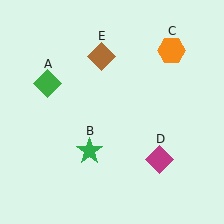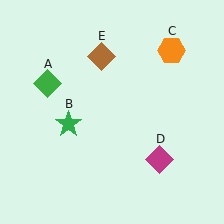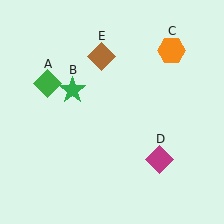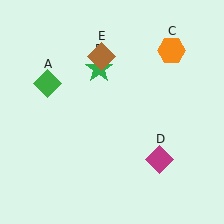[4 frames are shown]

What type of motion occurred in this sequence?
The green star (object B) rotated clockwise around the center of the scene.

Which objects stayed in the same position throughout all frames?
Green diamond (object A) and orange hexagon (object C) and magenta diamond (object D) and brown diamond (object E) remained stationary.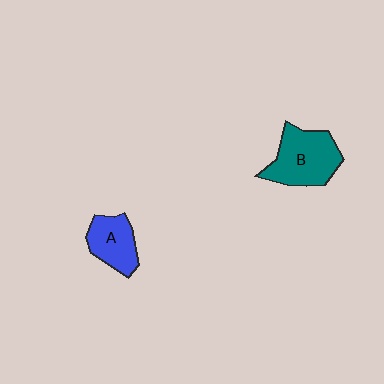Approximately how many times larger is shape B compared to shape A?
Approximately 1.5 times.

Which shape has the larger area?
Shape B (teal).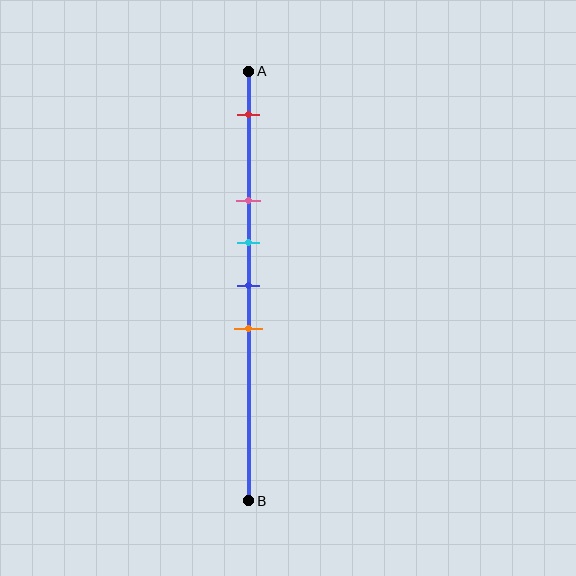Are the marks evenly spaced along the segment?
No, the marks are not evenly spaced.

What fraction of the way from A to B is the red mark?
The red mark is approximately 10% (0.1) of the way from A to B.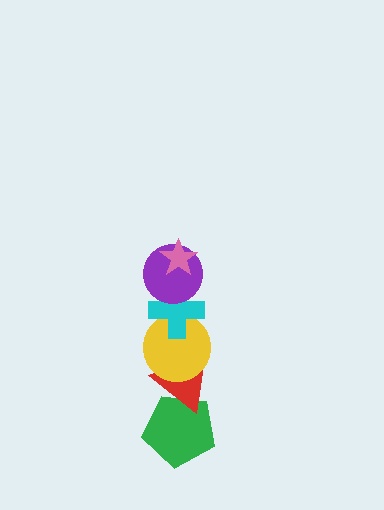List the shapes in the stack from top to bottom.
From top to bottom: the pink star, the purple circle, the cyan cross, the yellow circle, the red triangle, the green pentagon.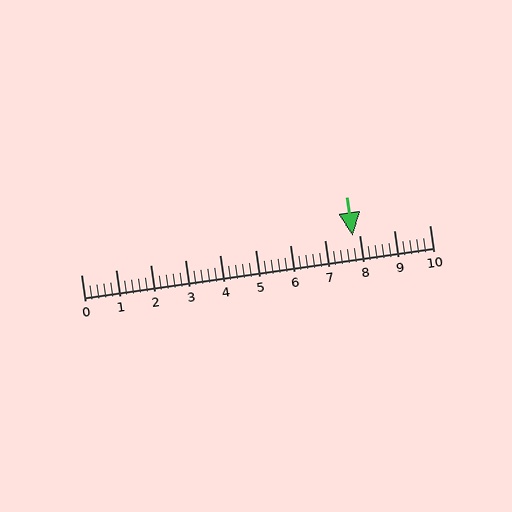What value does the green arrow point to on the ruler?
The green arrow points to approximately 7.8.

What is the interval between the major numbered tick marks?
The major tick marks are spaced 1 units apart.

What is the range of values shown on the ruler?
The ruler shows values from 0 to 10.